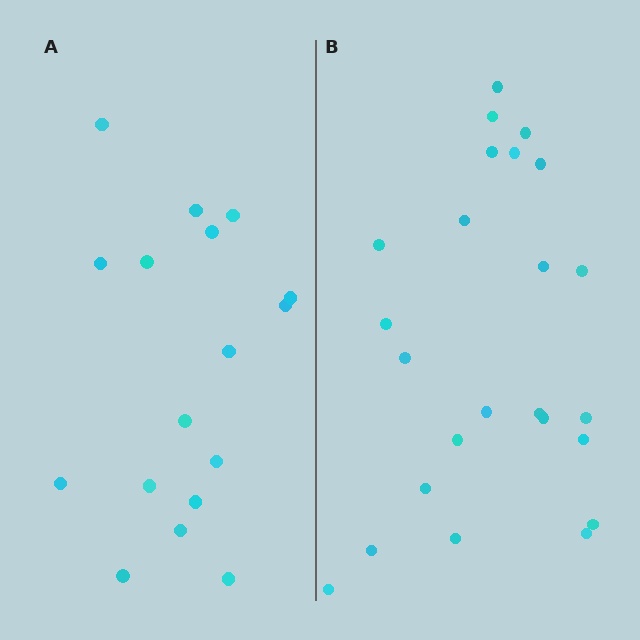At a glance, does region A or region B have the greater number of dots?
Region B (the right region) has more dots.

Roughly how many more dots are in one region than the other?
Region B has roughly 8 or so more dots than region A.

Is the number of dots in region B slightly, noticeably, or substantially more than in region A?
Region B has noticeably more, but not dramatically so. The ratio is roughly 1.4 to 1.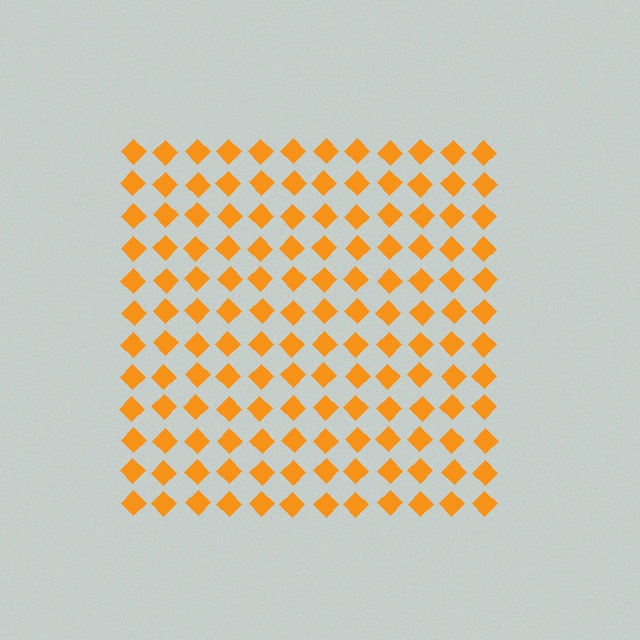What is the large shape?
The large shape is a square.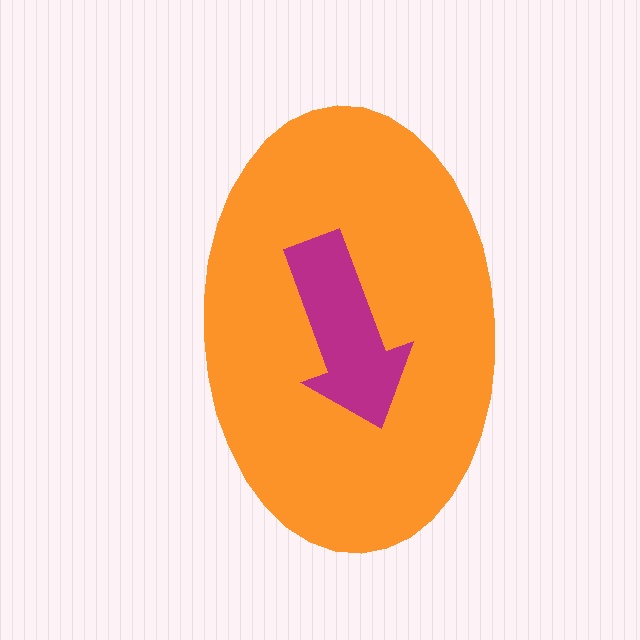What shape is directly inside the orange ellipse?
The magenta arrow.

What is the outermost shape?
The orange ellipse.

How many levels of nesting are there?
2.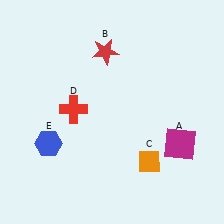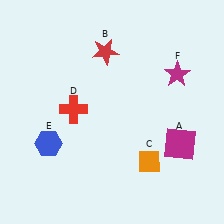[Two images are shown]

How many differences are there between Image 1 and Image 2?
There is 1 difference between the two images.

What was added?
A magenta star (F) was added in Image 2.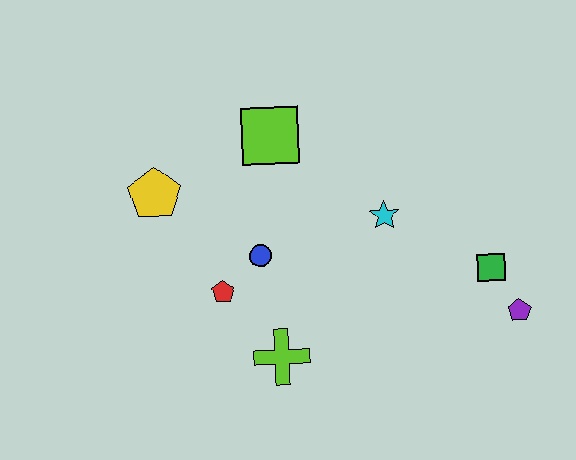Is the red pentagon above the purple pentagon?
Yes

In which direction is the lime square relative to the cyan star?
The lime square is to the left of the cyan star.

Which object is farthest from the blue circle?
The purple pentagon is farthest from the blue circle.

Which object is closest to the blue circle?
The red pentagon is closest to the blue circle.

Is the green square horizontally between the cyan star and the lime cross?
No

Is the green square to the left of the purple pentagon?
Yes